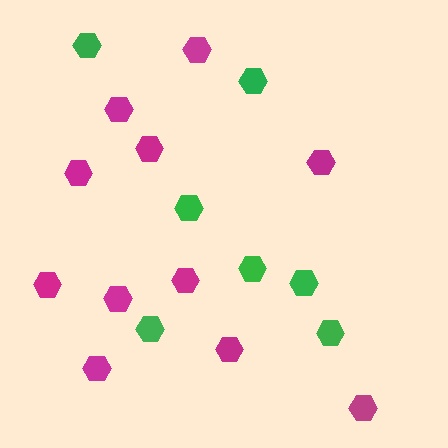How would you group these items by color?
There are 2 groups: one group of green hexagons (7) and one group of magenta hexagons (11).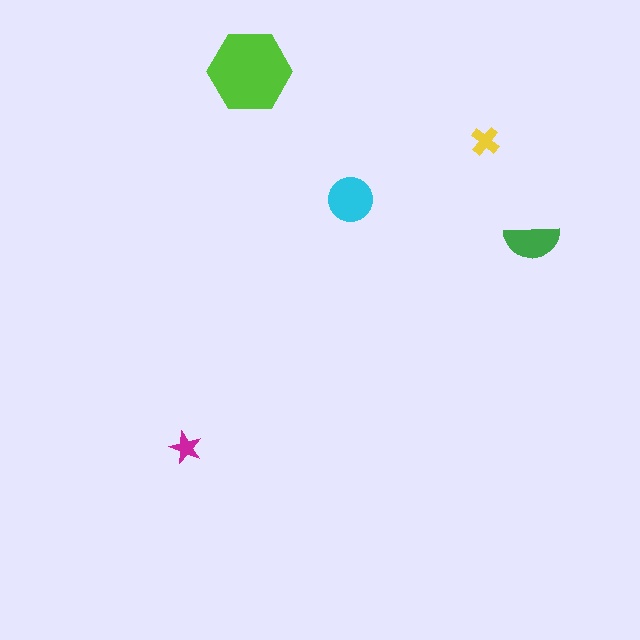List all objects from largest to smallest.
The lime hexagon, the cyan circle, the green semicircle, the yellow cross, the magenta star.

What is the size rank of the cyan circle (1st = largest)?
2nd.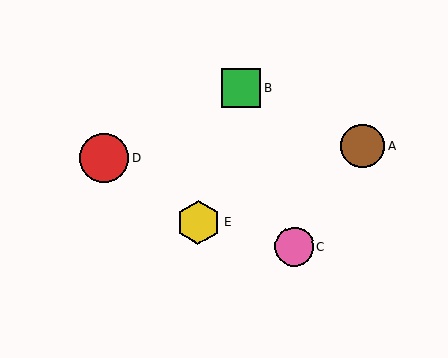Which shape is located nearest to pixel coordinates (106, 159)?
The red circle (labeled D) at (104, 158) is nearest to that location.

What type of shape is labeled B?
Shape B is a green square.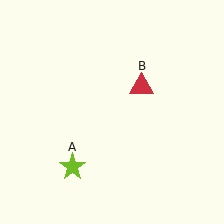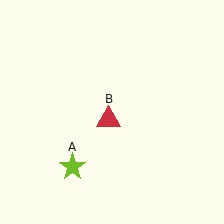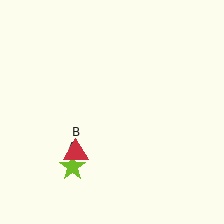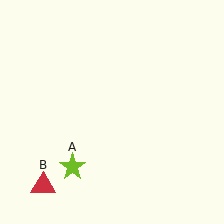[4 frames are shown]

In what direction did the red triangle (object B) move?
The red triangle (object B) moved down and to the left.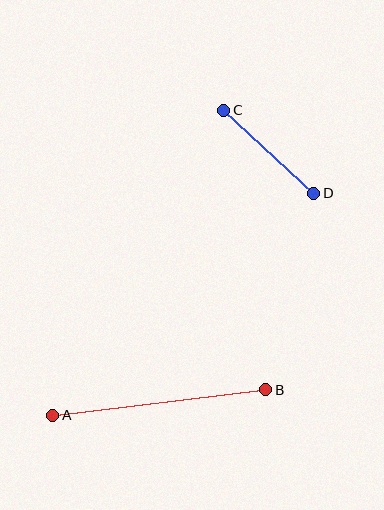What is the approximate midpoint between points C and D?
The midpoint is at approximately (269, 152) pixels.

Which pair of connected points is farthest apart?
Points A and B are farthest apart.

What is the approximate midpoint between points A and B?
The midpoint is at approximately (159, 402) pixels.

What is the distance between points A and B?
The distance is approximately 215 pixels.